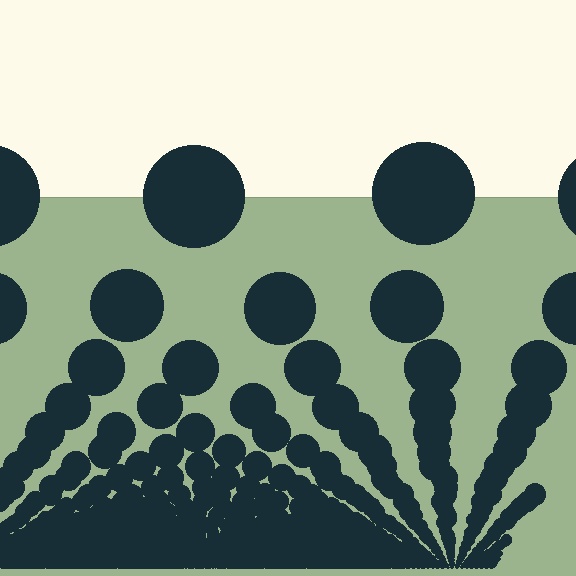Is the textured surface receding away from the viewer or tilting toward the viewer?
The surface appears to tilt toward the viewer. Texture elements get larger and sparser toward the top.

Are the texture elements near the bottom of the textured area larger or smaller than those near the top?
Smaller. The gradient is inverted — elements near the bottom are smaller and denser.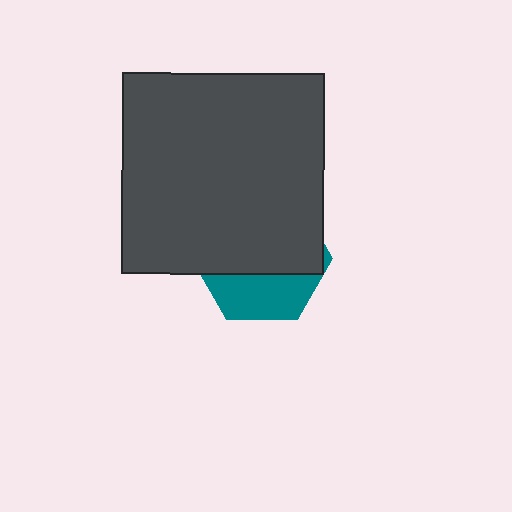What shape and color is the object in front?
The object in front is a dark gray square.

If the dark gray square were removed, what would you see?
You would see the complete teal hexagon.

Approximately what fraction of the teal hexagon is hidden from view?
Roughly 66% of the teal hexagon is hidden behind the dark gray square.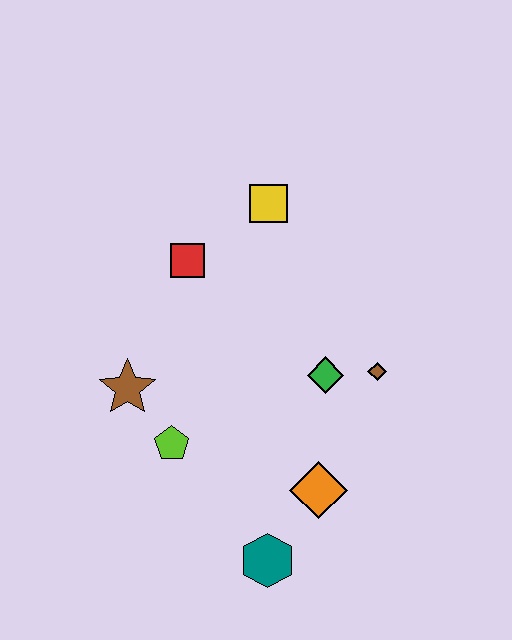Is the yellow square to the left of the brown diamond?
Yes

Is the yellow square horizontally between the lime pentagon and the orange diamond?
Yes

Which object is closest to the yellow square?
The red square is closest to the yellow square.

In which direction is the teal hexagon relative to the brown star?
The teal hexagon is below the brown star.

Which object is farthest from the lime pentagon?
The yellow square is farthest from the lime pentagon.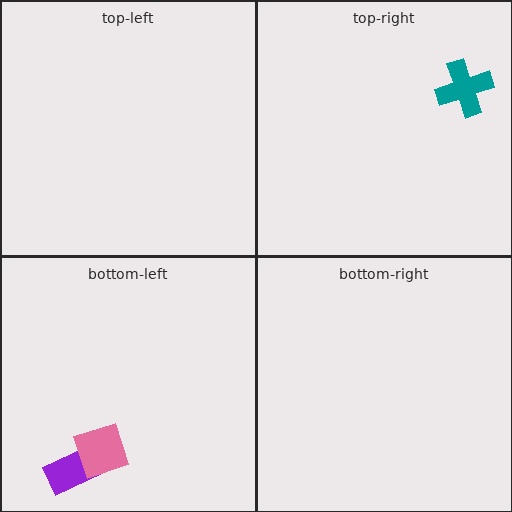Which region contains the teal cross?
The top-right region.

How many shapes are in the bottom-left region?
2.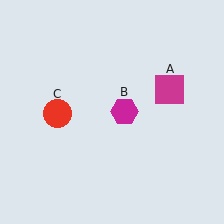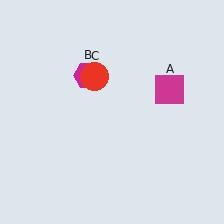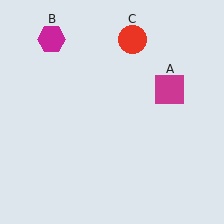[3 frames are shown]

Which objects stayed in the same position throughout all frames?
Magenta square (object A) remained stationary.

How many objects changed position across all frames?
2 objects changed position: magenta hexagon (object B), red circle (object C).